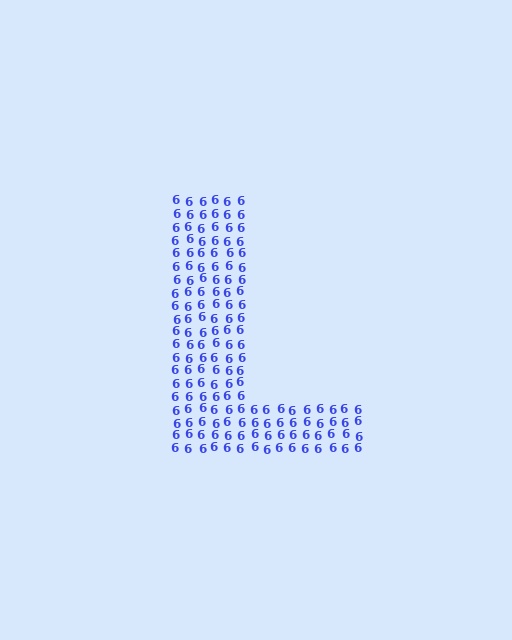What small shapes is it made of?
It is made of small digit 6's.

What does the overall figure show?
The overall figure shows the letter L.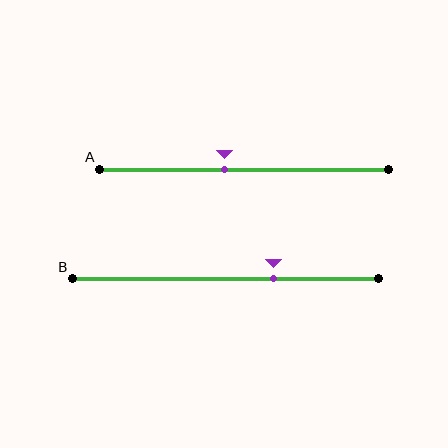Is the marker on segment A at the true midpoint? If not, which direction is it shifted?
No, the marker on segment A is shifted to the left by about 7% of the segment length.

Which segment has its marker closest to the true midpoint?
Segment A has its marker closest to the true midpoint.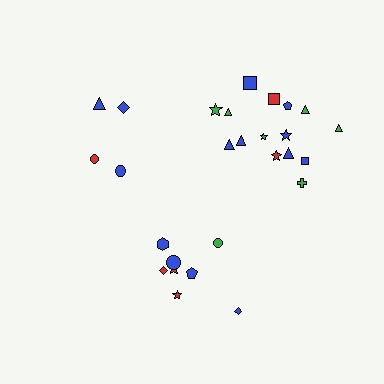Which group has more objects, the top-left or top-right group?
The top-right group.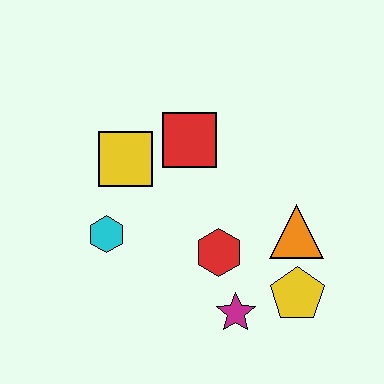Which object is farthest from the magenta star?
The yellow square is farthest from the magenta star.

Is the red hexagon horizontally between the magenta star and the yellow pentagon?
No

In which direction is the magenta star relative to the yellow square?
The magenta star is below the yellow square.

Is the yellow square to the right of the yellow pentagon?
No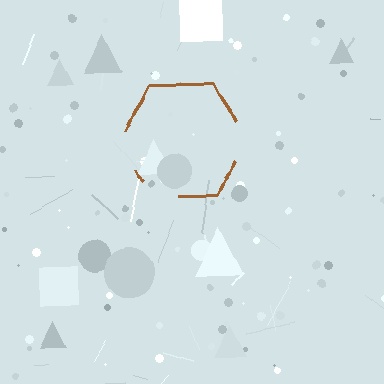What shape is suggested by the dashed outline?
The dashed outline suggests a hexagon.